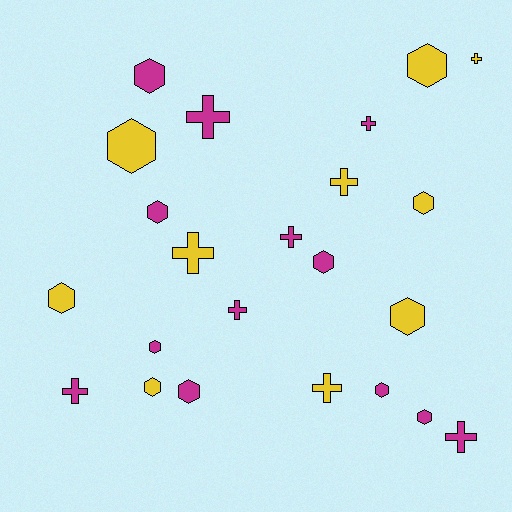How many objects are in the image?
There are 23 objects.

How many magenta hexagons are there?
There are 7 magenta hexagons.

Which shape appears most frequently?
Hexagon, with 13 objects.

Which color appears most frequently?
Magenta, with 13 objects.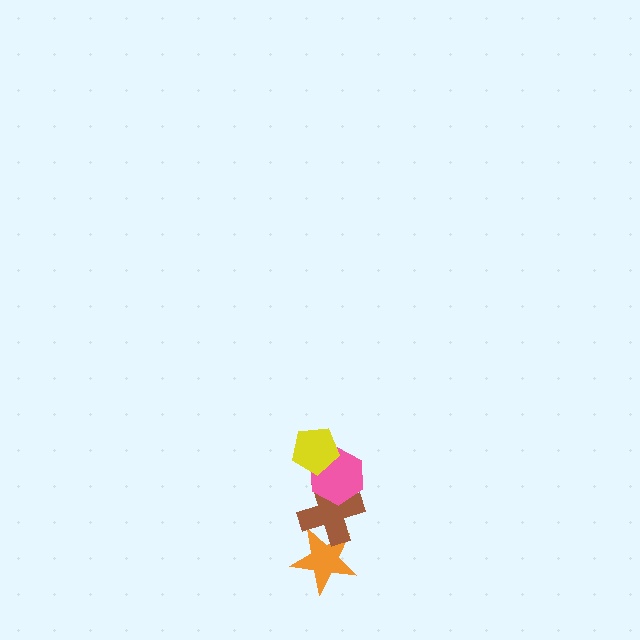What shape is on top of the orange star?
The brown cross is on top of the orange star.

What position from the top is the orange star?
The orange star is 4th from the top.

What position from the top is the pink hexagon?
The pink hexagon is 2nd from the top.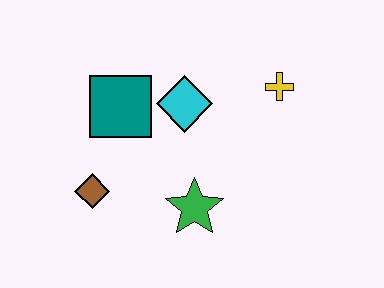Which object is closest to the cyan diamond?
The teal square is closest to the cyan diamond.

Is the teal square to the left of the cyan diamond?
Yes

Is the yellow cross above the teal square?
Yes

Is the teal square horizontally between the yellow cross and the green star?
No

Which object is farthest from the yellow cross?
The brown diamond is farthest from the yellow cross.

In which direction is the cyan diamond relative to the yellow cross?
The cyan diamond is to the left of the yellow cross.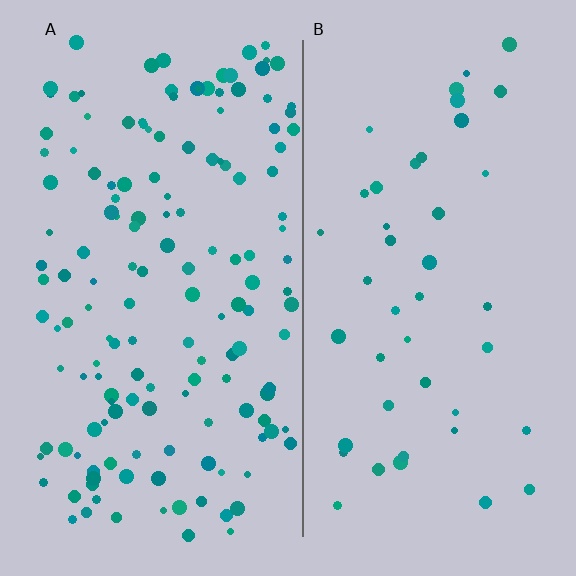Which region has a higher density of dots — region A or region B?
A (the left).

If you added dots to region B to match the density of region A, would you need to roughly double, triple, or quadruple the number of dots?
Approximately triple.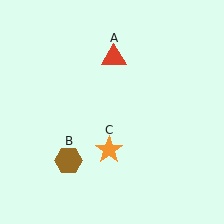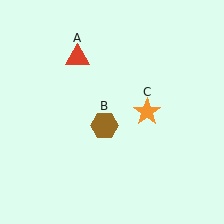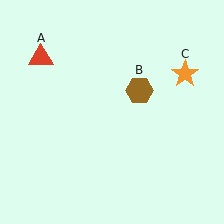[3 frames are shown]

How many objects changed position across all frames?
3 objects changed position: red triangle (object A), brown hexagon (object B), orange star (object C).